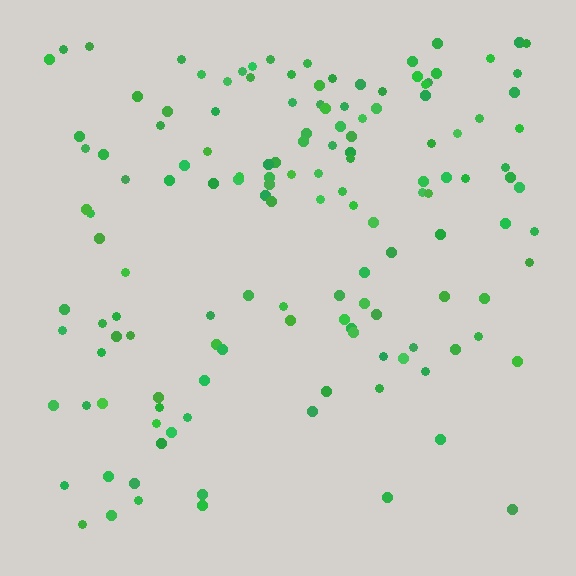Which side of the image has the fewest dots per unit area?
The bottom.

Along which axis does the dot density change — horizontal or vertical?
Vertical.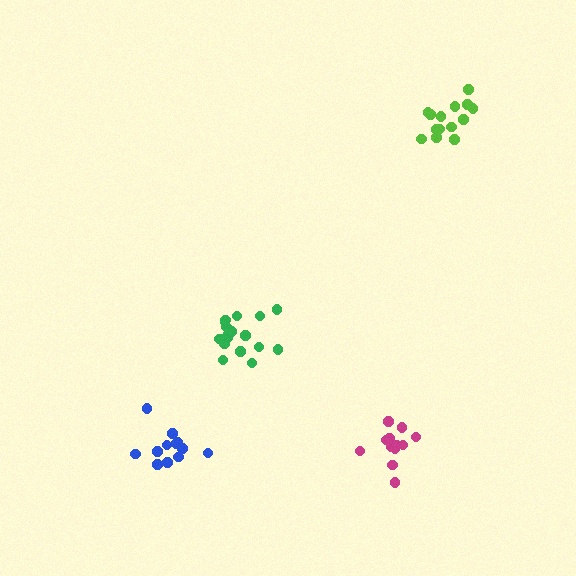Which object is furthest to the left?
The blue cluster is leftmost.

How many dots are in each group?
Group 1: 18 dots, Group 2: 12 dots, Group 3: 14 dots, Group 4: 12 dots (56 total).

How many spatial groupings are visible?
There are 4 spatial groupings.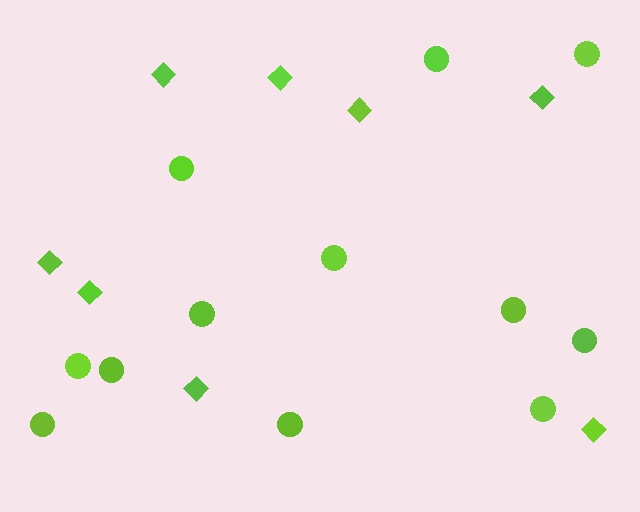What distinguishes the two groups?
There are 2 groups: one group of diamonds (8) and one group of circles (12).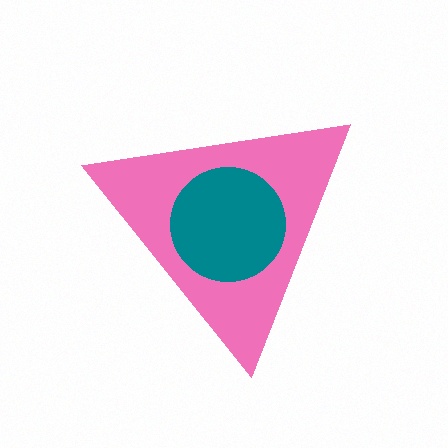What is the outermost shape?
The pink triangle.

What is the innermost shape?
The teal circle.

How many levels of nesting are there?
2.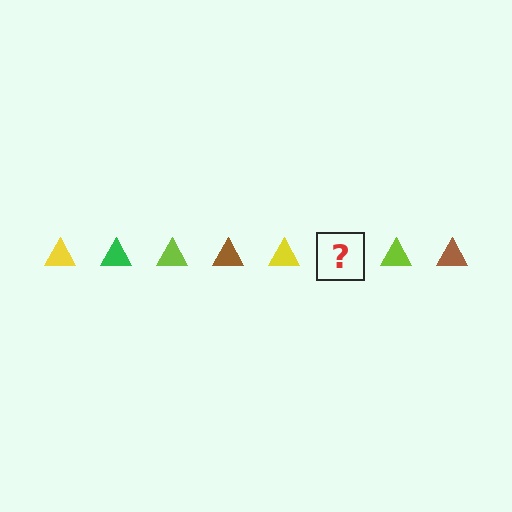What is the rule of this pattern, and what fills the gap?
The rule is that the pattern cycles through yellow, green, lime, brown triangles. The gap should be filled with a green triangle.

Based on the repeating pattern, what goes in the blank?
The blank should be a green triangle.